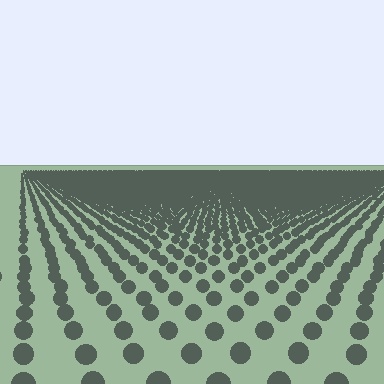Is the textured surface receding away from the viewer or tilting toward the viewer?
The surface is receding away from the viewer. Texture elements get smaller and denser toward the top.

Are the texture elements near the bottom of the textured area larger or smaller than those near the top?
Larger. Near the bottom, elements are closer to the viewer and appear at a bigger on-screen size.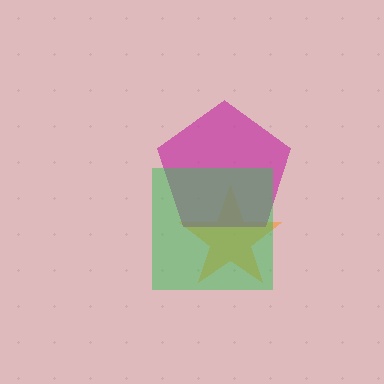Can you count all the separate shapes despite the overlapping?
Yes, there are 3 separate shapes.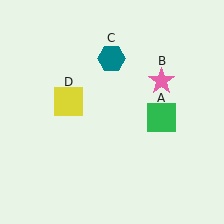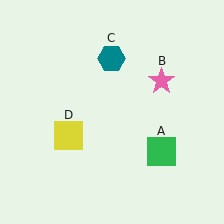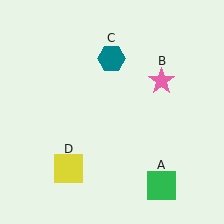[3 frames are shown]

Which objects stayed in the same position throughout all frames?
Pink star (object B) and teal hexagon (object C) remained stationary.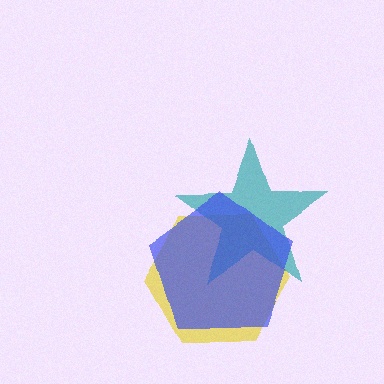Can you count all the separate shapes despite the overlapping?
Yes, there are 3 separate shapes.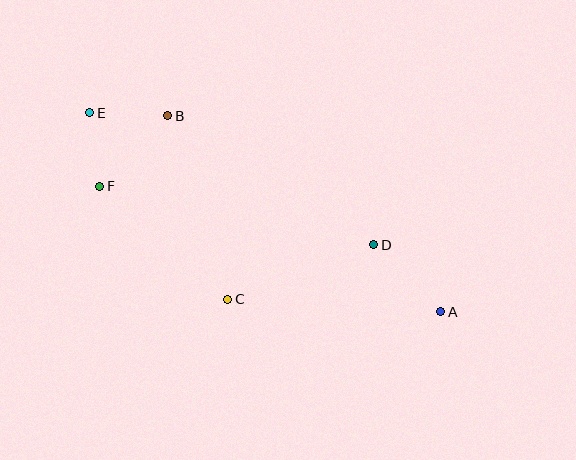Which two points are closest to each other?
Points E and F are closest to each other.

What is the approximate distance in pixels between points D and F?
The distance between D and F is approximately 280 pixels.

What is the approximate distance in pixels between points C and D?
The distance between C and D is approximately 156 pixels.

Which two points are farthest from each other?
Points A and E are farthest from each other.